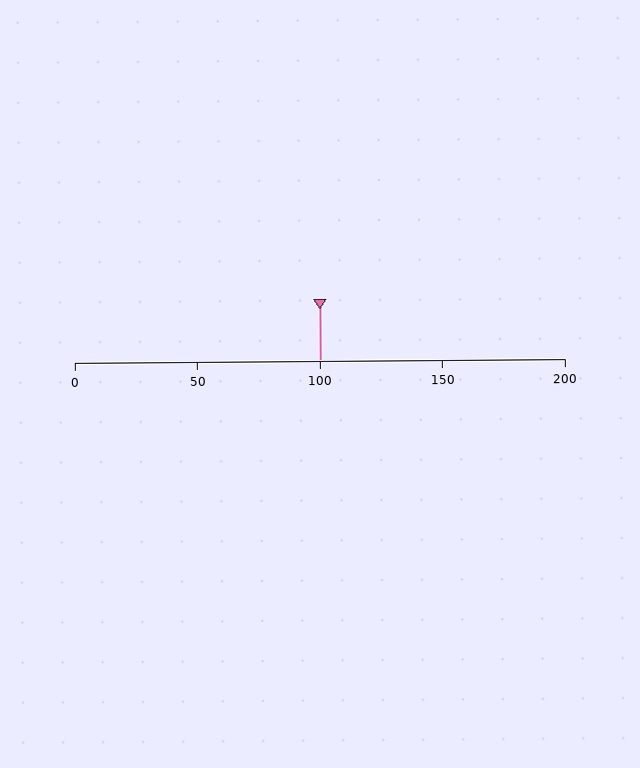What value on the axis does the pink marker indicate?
The marker indicates approximately 100.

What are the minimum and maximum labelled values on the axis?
The axis runs from 0 to 200.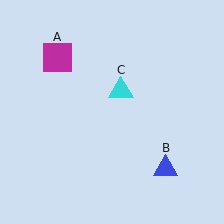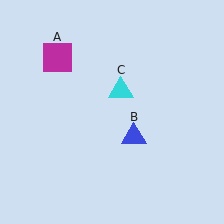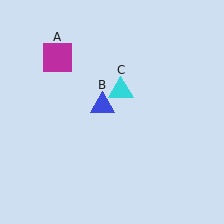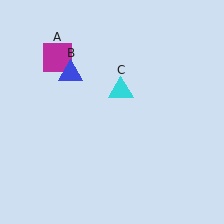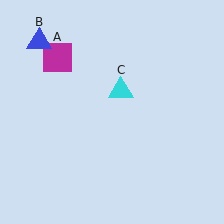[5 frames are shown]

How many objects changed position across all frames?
1 object changed position: blue triangle (object B).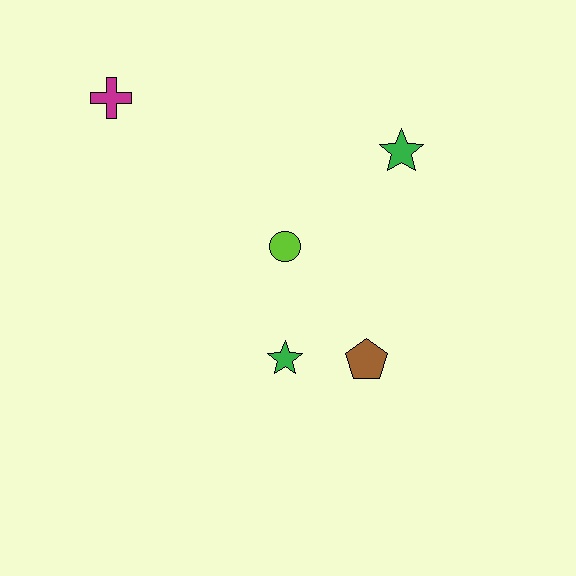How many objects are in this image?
There are 5 objects.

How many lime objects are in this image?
There is 1 lime object.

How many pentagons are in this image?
There is 1 pentagon.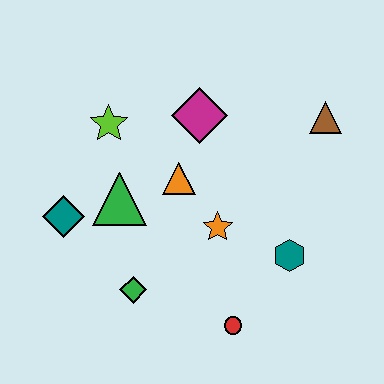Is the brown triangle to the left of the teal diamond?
No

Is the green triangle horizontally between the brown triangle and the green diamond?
No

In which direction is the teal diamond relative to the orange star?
The teal diamond is to the left of the orange star.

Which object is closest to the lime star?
The green triangle is closest to the lime star.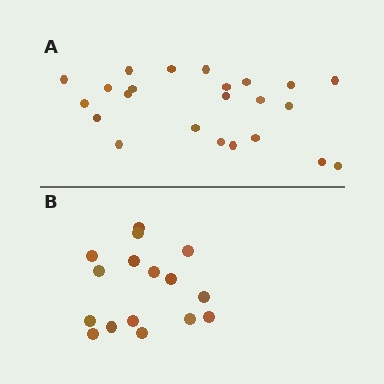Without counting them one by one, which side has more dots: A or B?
Region A (the top region) has more dots.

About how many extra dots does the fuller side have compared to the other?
Region A has roughly 8 or so more dots than region B.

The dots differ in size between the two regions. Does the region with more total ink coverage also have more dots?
No. Region B has more total ink coverage because its dots are larger, but region A actually contains more individual dots. Total area can be misleading — the number of items is what matters here.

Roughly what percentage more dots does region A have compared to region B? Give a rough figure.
About 45% more.